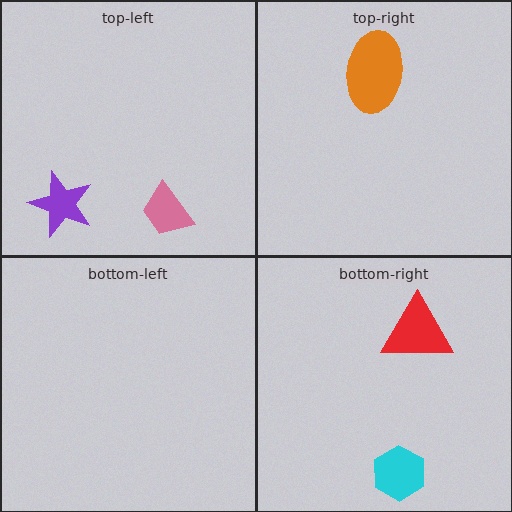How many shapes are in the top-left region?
2.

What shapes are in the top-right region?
The orange ellipse.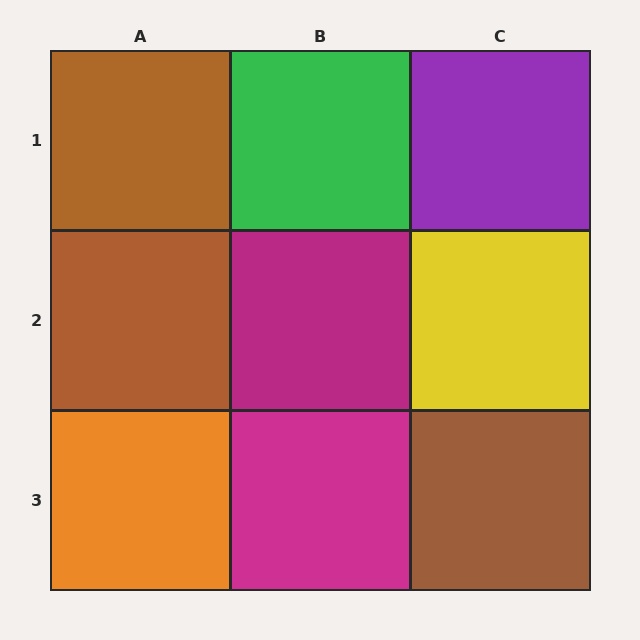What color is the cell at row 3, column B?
Magenta.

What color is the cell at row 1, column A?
Brown.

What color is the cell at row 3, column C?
Brown.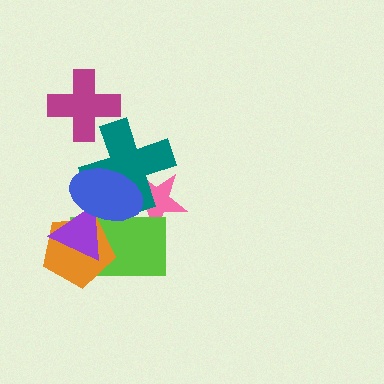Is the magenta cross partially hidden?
No, no other shape covers it.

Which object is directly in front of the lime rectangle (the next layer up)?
The orange pentagon is directly in front of the lime rectangle.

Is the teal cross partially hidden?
Yes, it is partially covered by another shape.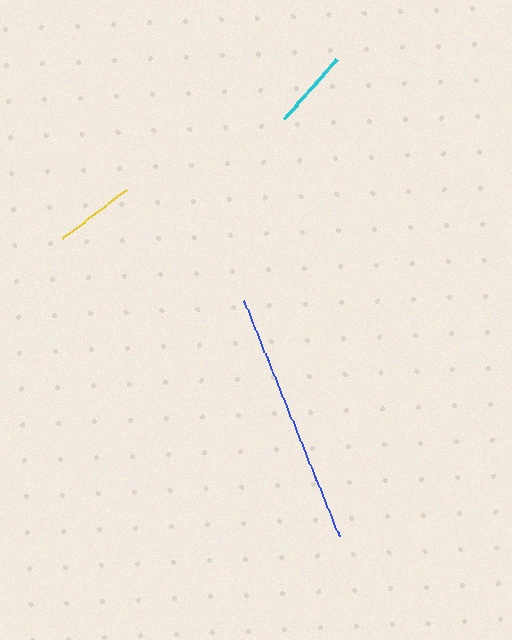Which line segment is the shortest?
The cyan line is the shortest at approximately 80 pixels.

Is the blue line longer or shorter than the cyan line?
The blue line is longer than the cyan line.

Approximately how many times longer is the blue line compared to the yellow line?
The blue line is approximately 3.2 times the length of the yellow line.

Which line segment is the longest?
The blue line is the longest at approximately 255 pixels.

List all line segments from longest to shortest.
From longest to shortest: blue, yellow, cyan.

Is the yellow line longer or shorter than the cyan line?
The yellow line is longer than the cyan line.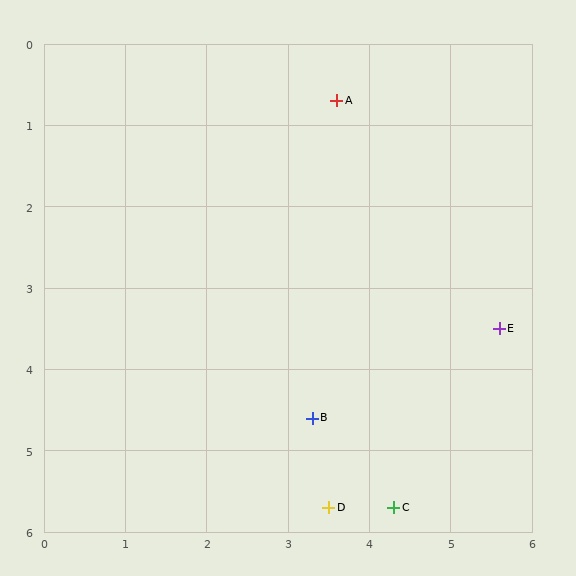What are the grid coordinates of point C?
Point C is at approximately (4.3, 5.7).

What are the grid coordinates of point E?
Point E is at approximately (5.6, 3.5).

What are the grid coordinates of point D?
Point D is at approximately (3.5, 5.7).